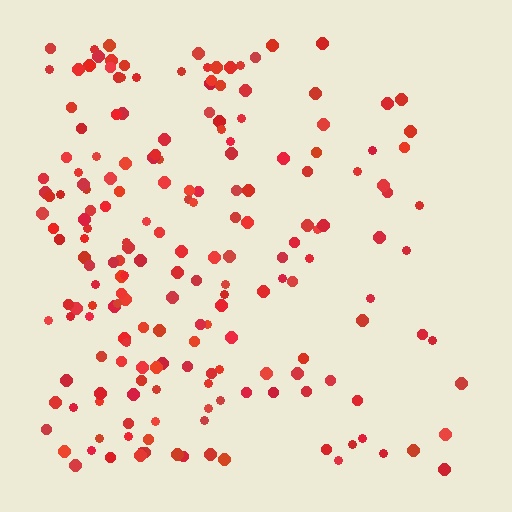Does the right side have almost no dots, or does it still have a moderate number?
Still a moderate number, just noticeably fewer than the left.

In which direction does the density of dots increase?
From right to left, with the left side densest.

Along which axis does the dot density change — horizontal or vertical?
Horizontal.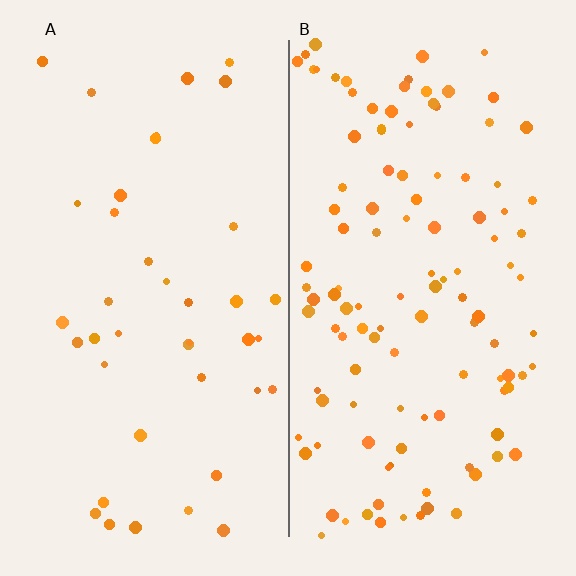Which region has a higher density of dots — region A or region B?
B (the right).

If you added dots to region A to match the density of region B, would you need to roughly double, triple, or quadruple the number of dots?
Approximately triple.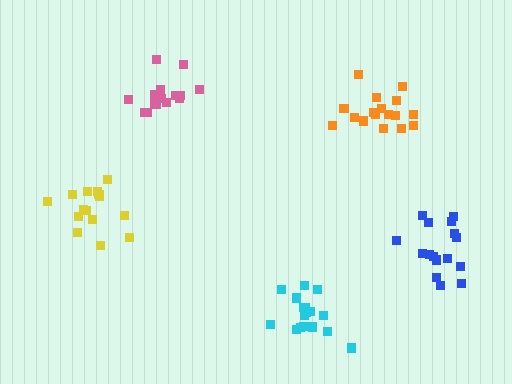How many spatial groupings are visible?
There are 5 spatial groupings.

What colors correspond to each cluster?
The clusters are colored: yellow, blue, pink, orange, cyan.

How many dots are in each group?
Group 1: 15 dots, Group 2: 16 dots, Group 3: 15 dots, Group 4: 17 dots, Group 5: 17 dots (80 total).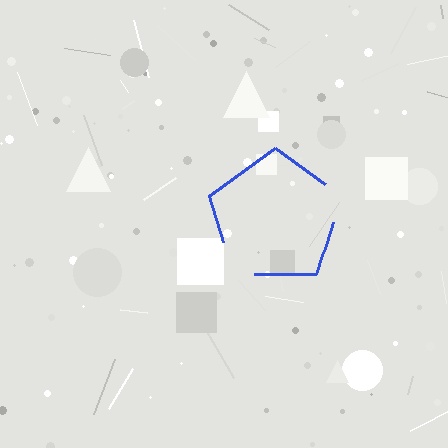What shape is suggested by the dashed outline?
The dashed outline suggests a pentagon.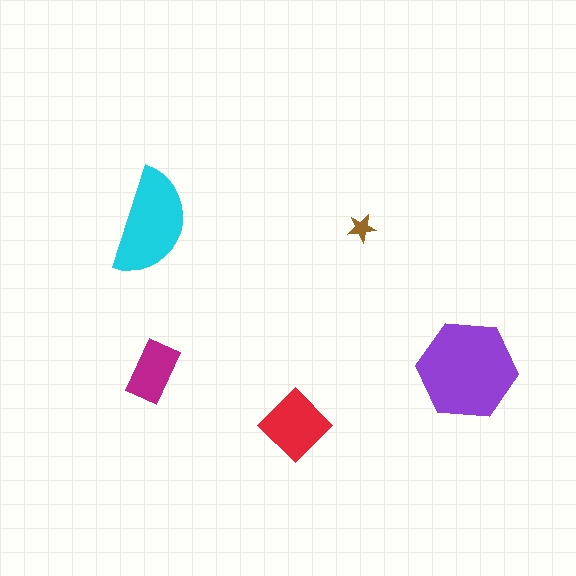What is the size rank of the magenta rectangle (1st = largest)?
4th.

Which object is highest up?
The cyan semicircle is topmost.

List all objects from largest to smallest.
The purple hexagon, the cyan semicircle, the red diamond, the magenta rectangle, the brown star.